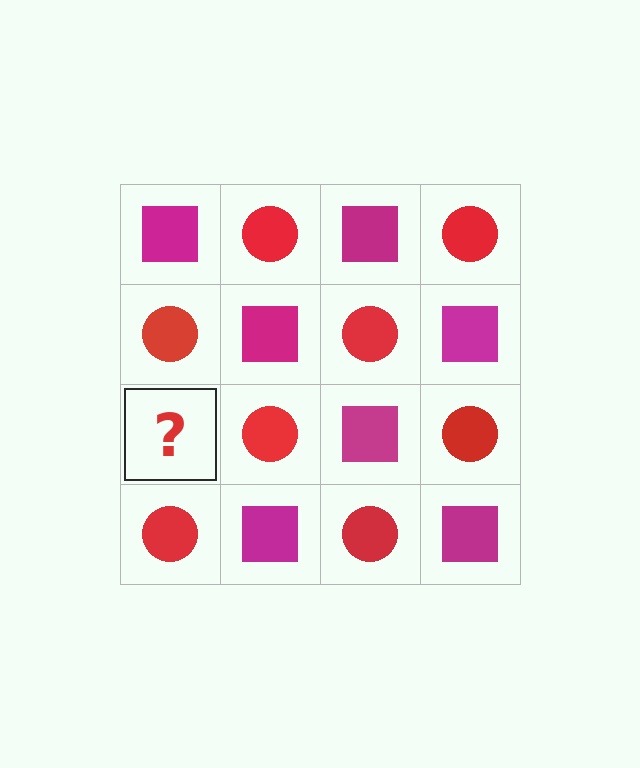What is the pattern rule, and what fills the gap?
The rule is that it alternates magenta square and red circle in a checkerboard pattern. The gap should be filled with a magenta square.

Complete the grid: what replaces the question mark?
The question mark should be replaced with a magenta square.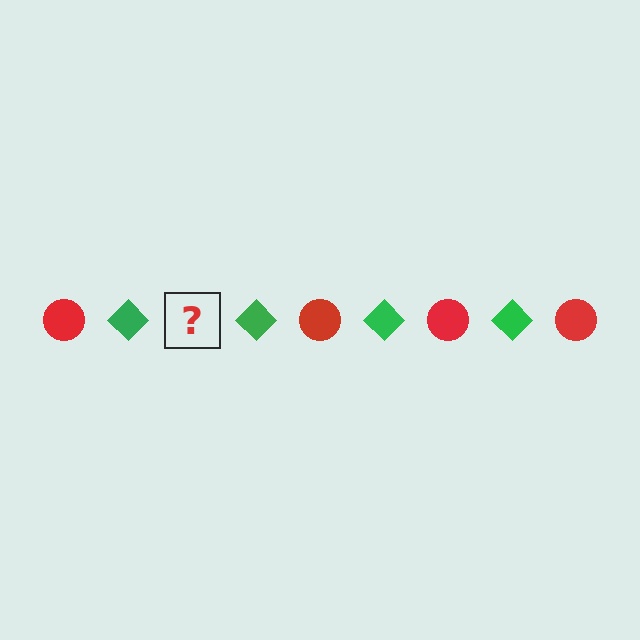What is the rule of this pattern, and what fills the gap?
The rule is that the pattern alternates between red circle and green diamond. The gap should be filled with a red circle.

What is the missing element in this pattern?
The missing element is a red circle.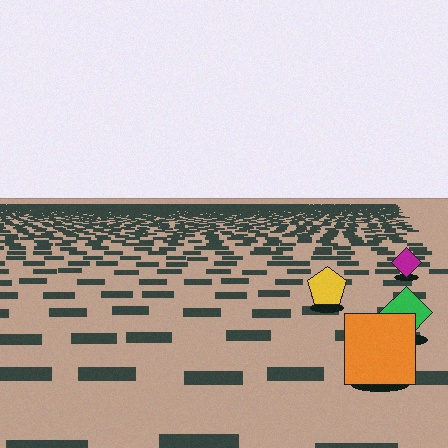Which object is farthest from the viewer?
The magenta diamond is farthest from the viewer. It appears smaller and the ground texture around it is denser.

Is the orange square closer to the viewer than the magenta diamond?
Yes. The orange square is closer — you can tell from the texture gradient: the ground texture is coarser near it.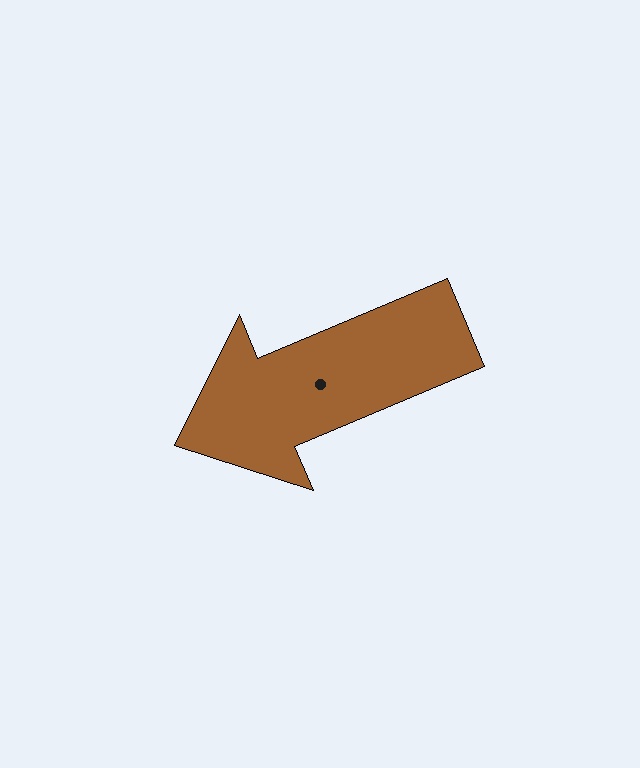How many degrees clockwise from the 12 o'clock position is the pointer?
Approximately 247 degrees.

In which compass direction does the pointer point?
Southwest.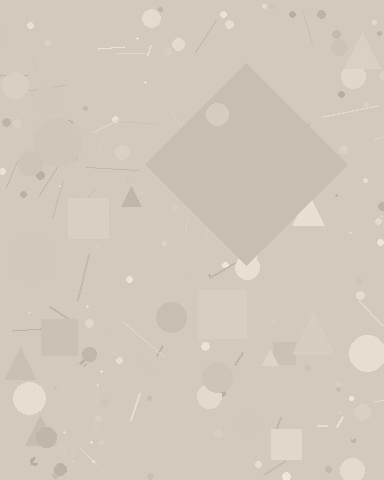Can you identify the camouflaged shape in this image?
The camouflaged shape is a diamond.